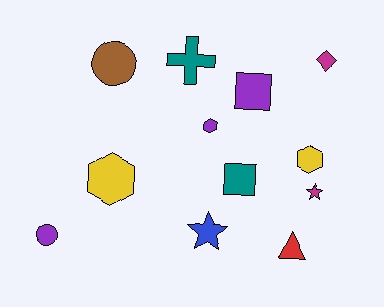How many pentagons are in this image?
There are no pentagons.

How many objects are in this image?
There are 12 objects.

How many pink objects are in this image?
There are no pink objects.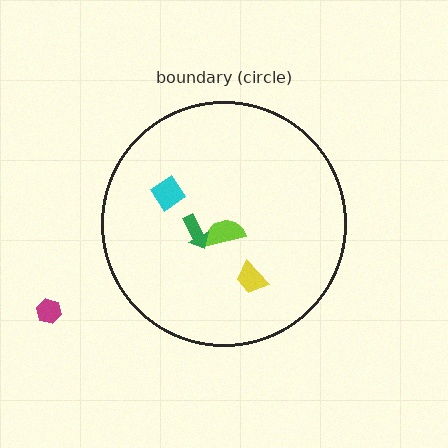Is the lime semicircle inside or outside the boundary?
Inside.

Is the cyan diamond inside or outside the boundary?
Inside.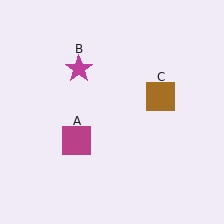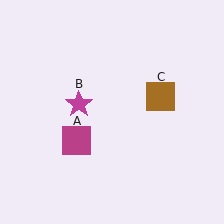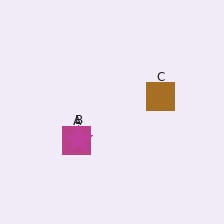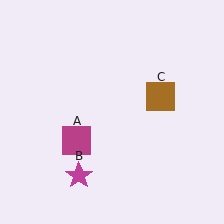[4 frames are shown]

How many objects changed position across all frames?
1 object changed position: magenta star (object B).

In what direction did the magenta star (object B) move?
The magenta star (object B) moved down.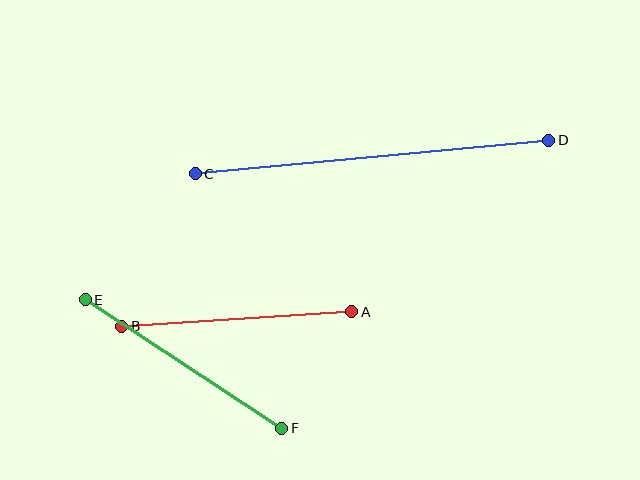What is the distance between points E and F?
The distance is approximately 235 pixels.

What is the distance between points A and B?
The distance is approximately 230 pixels.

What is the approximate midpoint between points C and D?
The midpoint is at approximately (372, 157) pixels.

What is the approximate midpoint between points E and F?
The midpoint is at approximately (184, 364) pixels.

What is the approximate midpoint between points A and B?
The midpoint is at approximately (237, 319) pixels.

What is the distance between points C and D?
The distance is approximately 355 pixels.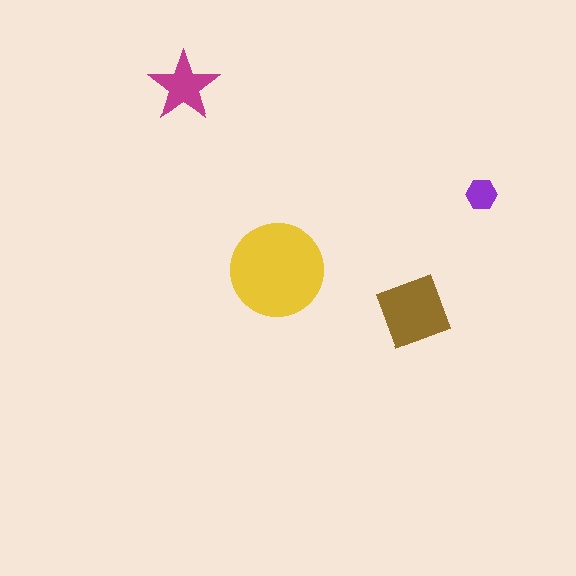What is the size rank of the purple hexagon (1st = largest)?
4th.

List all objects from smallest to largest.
The purple hexagon, the magenta star, the brown square, the yellow circle.